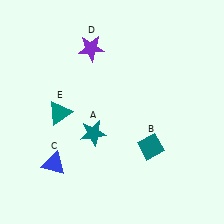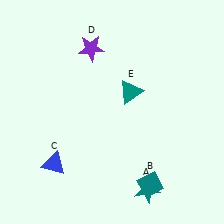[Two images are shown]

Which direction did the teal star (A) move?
The teal star (A) moved down.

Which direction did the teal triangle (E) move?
The teal triangle (E) moved right.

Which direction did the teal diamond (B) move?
The teal diamond (B) moved down.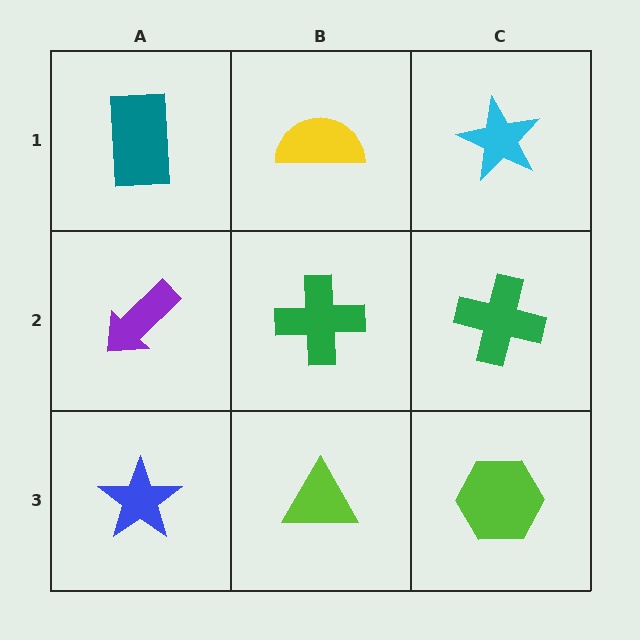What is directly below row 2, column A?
A blue star.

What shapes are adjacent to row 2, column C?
A cyan star (row 1, column C), a lime hexagon (row 3, column C), a green cross (row 2, column B).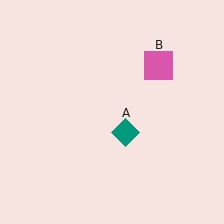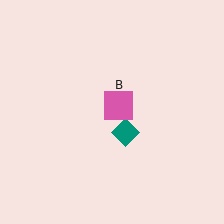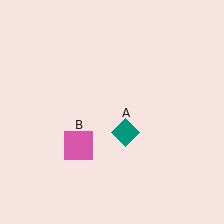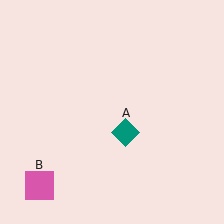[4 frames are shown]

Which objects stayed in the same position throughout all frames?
Teal diamond (object A) remained stationary.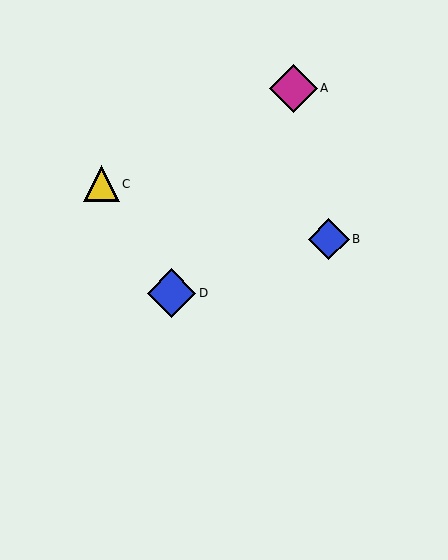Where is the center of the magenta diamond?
The center of the magenta diamond is at (293, 89).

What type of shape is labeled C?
Shape C is a yellow triangle.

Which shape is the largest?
The blue diamond (labeled D) is the largest.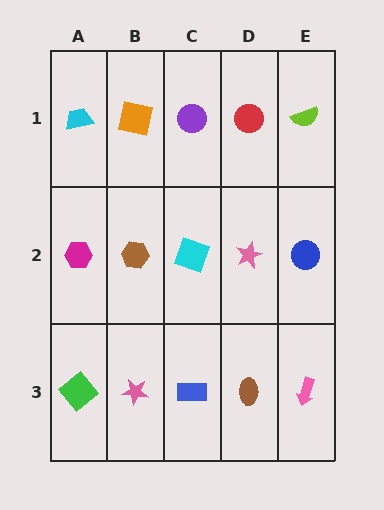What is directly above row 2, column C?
A purple circle.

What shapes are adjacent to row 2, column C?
A purple circle (row 1, column C), a blue rectangle (row 3, column C), a brown hexagon (row 2, column B), a pink star (row 2, column D).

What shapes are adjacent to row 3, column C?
A cyan square (row 2, column C), a pink star (row 3, column B), a brown ellipse (row 3, column D).